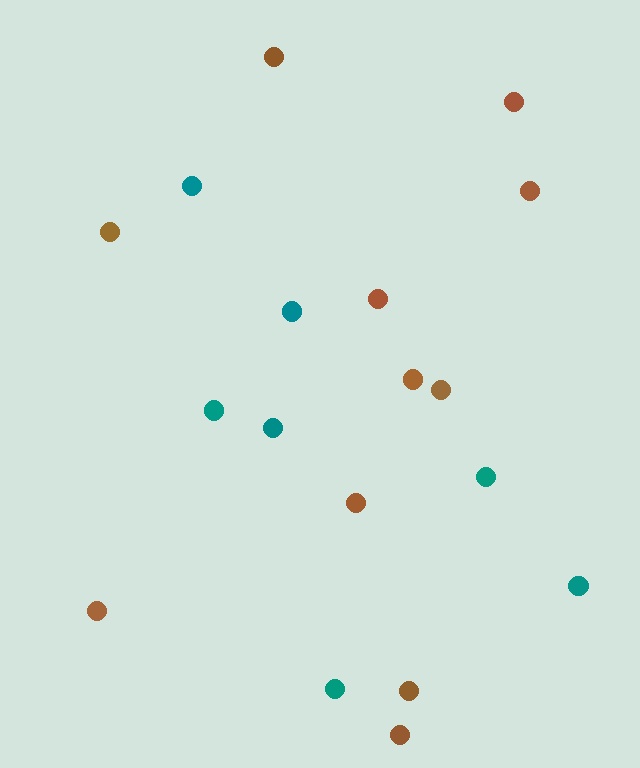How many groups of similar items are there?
There are 2 groups: one group of teal circles (7) and one group of brown circles (11).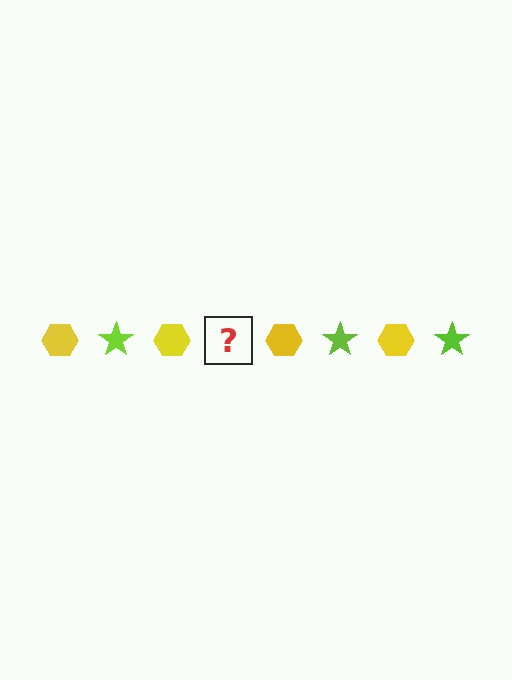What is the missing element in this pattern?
The missing element is a lime star.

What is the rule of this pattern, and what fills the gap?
The rule is that the pattern alternates between yellow hexagon and lime star. The gap should be filled with a lime star.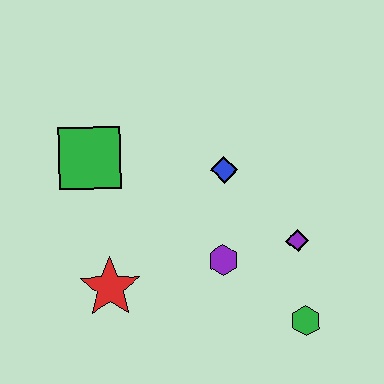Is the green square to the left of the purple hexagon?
Yes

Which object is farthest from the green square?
The green hexagon is farthest from the green square.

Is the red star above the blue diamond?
No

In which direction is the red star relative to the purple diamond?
The red star is to the left of the purple diamond.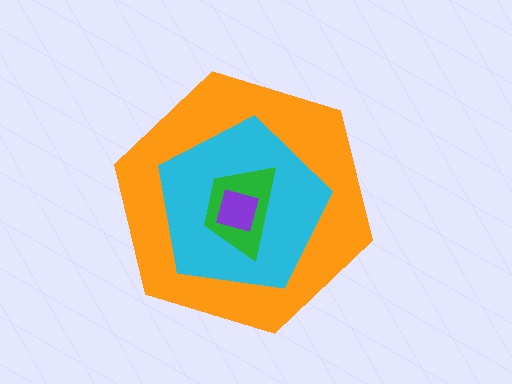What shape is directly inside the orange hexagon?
The cyan pentagon.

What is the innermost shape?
The purple square.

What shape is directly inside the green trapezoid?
The purple square.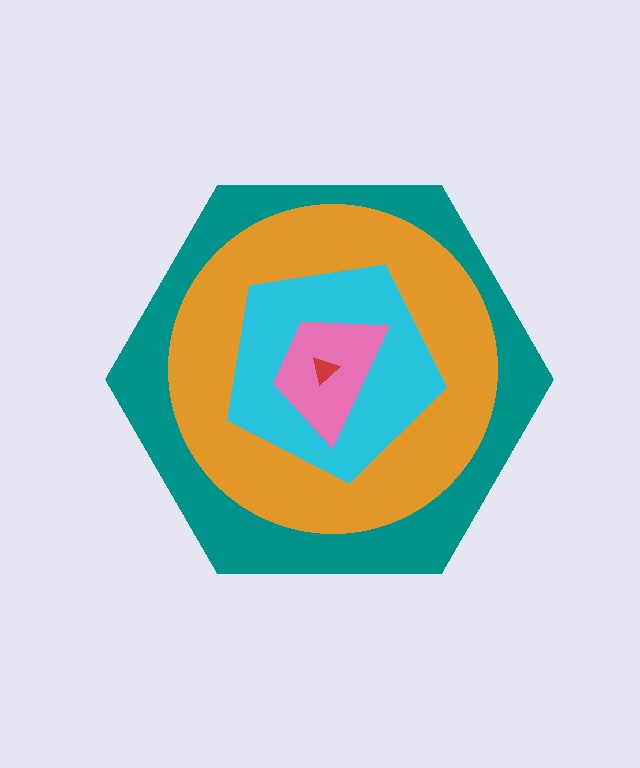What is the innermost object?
The red triangle.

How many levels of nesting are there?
5.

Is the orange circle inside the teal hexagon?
Yes.